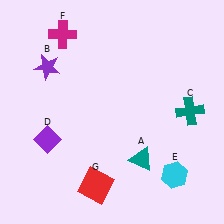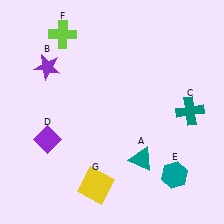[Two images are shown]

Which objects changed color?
E changed from cyan to teal. F changed from magenta to lime. G changed from red to yellow.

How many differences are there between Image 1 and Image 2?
There are 3 differences between the two images.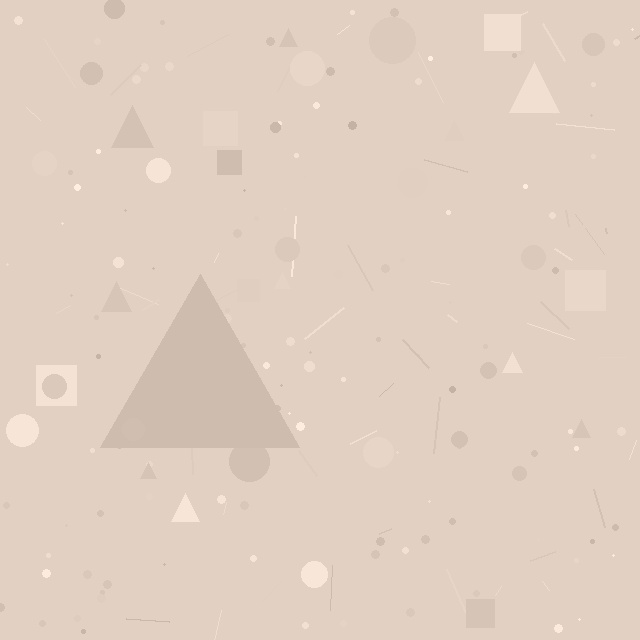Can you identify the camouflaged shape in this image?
The camouflaged shape is a triangle.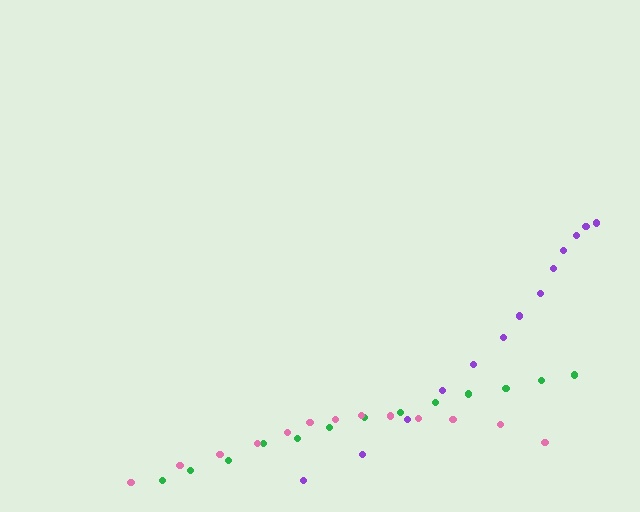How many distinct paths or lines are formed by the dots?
There are 3 distinct paths.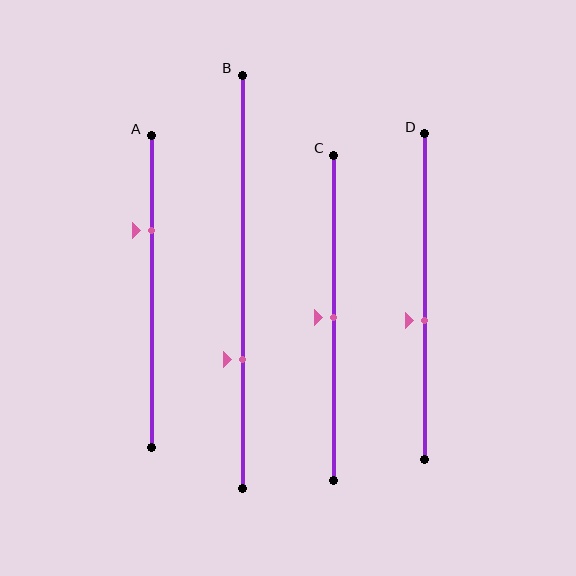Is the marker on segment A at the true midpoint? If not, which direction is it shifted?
No, the marker on segment A is shifted upward by about 20% of the segment length.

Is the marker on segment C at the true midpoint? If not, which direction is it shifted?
Yes, the marker on segment C is at the true midpoint.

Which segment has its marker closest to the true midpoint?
Segment C has its marker closest to the true midpoint.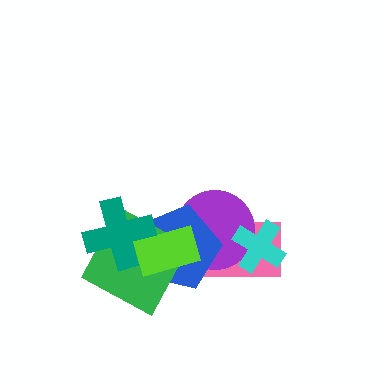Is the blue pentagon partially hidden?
Yes, it is partially covered by another shape.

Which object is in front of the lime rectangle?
The teal cross is in front of the lime rectangle.